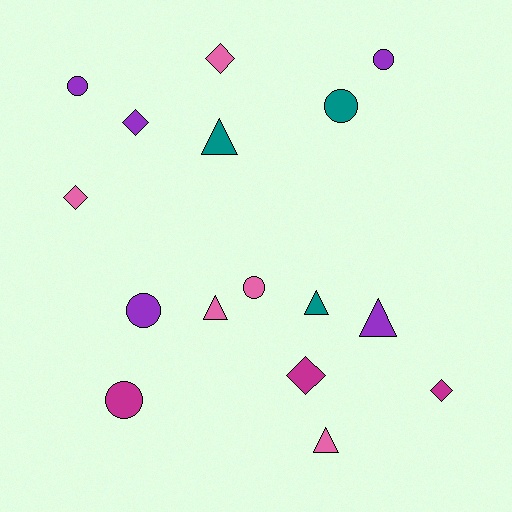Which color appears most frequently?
Pink, with 5 objects.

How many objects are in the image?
There are 16 objects.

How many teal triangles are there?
There are 2 teal triangles.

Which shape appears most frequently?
Circle, with 6 objects.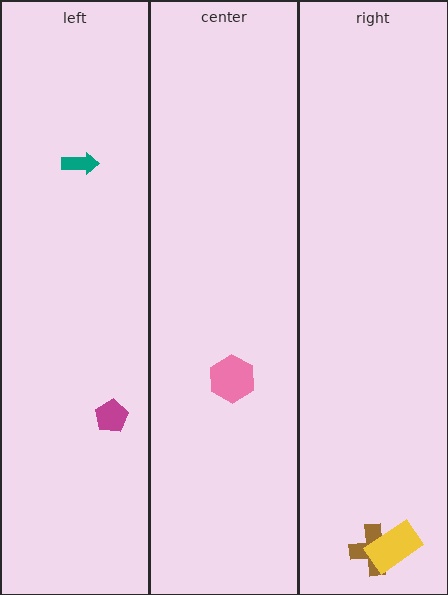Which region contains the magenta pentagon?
The left region.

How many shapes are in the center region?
1.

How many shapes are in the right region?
2.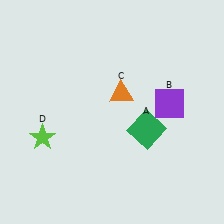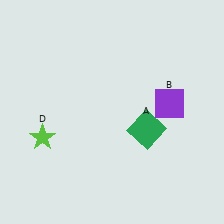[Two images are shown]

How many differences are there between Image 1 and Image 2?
There is 1 difference between the two images.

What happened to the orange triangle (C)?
The orange triangle (C) was removed in Image 2. It was in the top-right area of Image 1.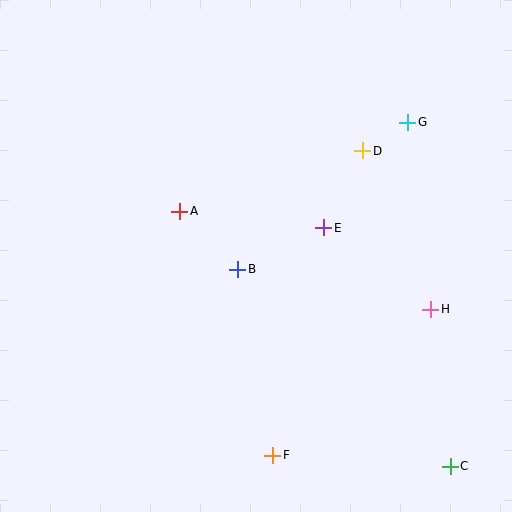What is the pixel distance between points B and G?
The distance between B and G is 224 pixels.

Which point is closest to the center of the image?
Point B at (238, 269) is closest to the center.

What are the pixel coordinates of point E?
Point E is at (324, 228).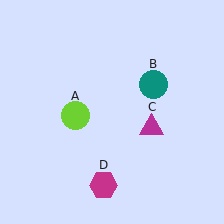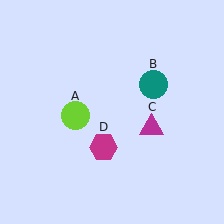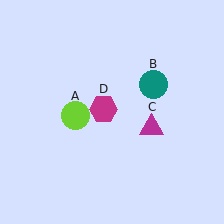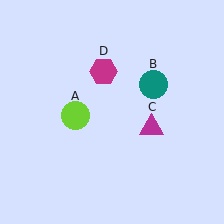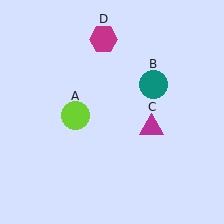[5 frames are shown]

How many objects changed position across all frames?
1 object changed position: magenta hexagon (object D).